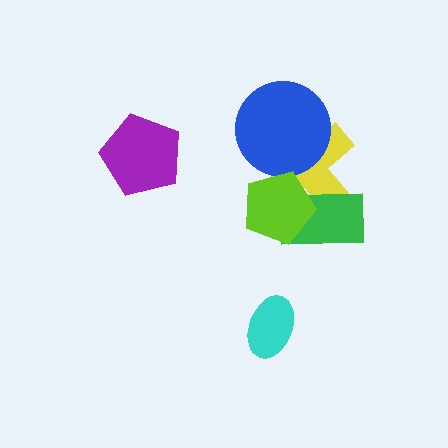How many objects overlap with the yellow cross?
3 objects overlap with the yellow cross.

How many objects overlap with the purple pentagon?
0 objects overlap with the purple pentagon.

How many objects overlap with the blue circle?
1 object overlaps with the blue circle.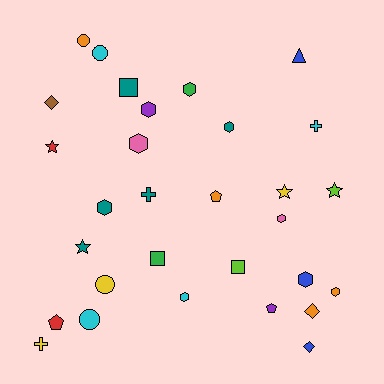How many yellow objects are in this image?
There are 3 yellow objects.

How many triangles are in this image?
There is 1 triangle.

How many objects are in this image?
There are 30 objects.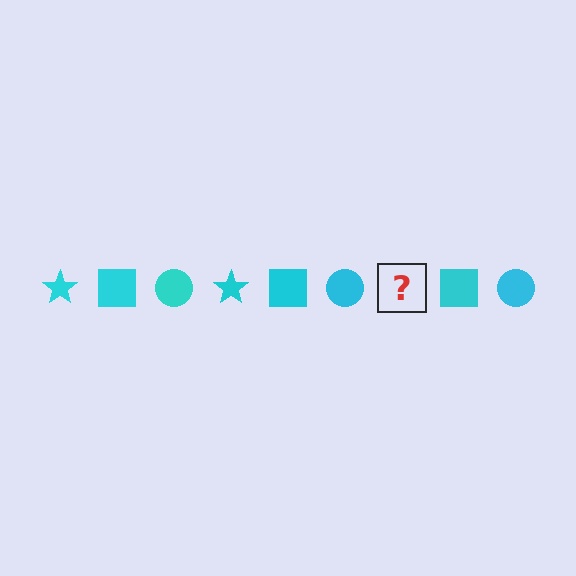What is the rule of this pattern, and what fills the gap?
The rule is that the pattern cycles through star, square, circle shapes in cyan. The gap should be filled with a cyan star.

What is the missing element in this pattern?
The missing element is a cyan star.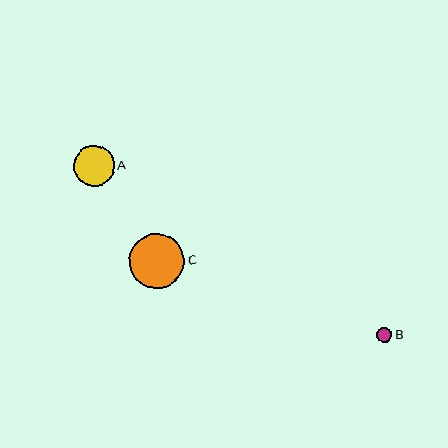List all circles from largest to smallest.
From largest to smallest: C, A, B.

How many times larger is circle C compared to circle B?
Circle C is approximately 3.7 times the size of circle B.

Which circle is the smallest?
Circle B is the smallest with a size of approximately 15 pixels.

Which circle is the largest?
Circle C is the largest with a size of approximately 55 pixels.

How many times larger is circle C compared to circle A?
Circle C is approximately 1.4 times the size of circle A.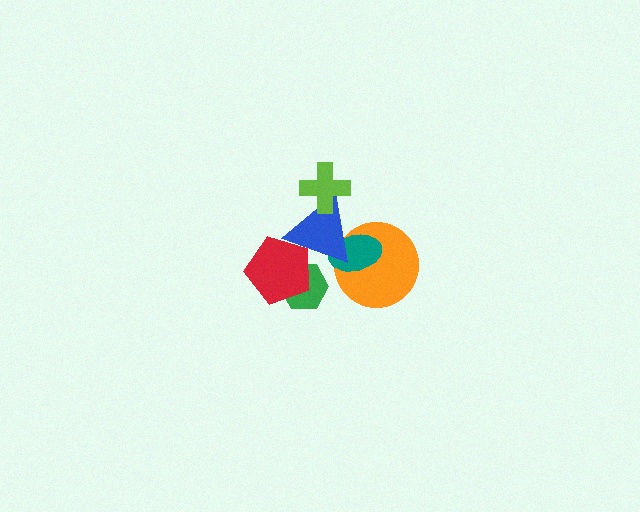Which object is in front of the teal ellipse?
The blue triangle is in front of the teal ellipse.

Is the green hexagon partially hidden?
Yes, it is partially covered by another shape.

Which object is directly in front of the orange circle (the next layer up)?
The teal ellipse is directly in front of the orange circle.